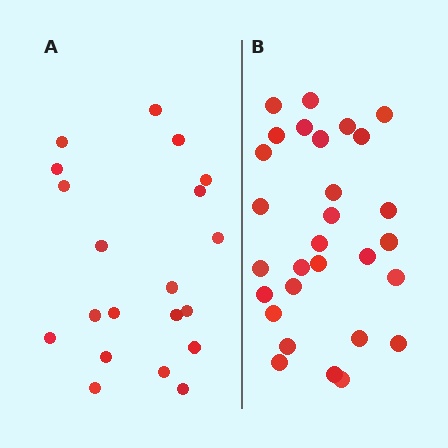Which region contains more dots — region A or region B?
Region B (the right region) has more dots.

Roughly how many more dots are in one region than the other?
Region B has roughly 8 or so more dots than region A.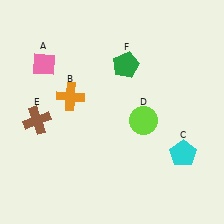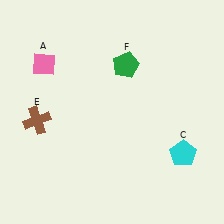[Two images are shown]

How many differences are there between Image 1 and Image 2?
There are 2 differences between the two images.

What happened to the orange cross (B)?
The orange cross (B) was removed in Image 2. It was in the top-left area of Image 1.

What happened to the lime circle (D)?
The lime circle (D) was removed in Image 2. It was in the bottom-right area of Image 1.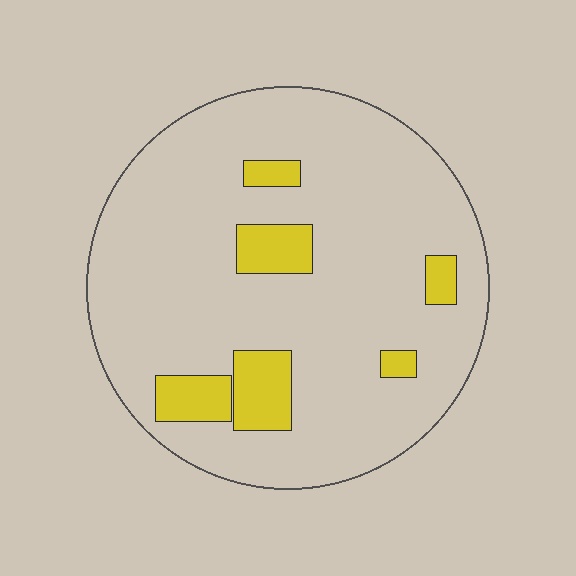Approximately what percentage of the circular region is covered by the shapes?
Approximately 15%.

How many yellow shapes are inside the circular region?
6.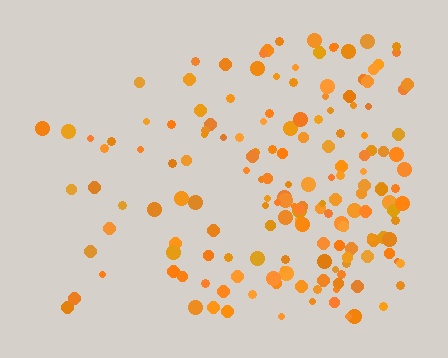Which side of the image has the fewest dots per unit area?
The left.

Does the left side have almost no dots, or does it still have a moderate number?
Still a moderate number, just noticeably fewer than the right.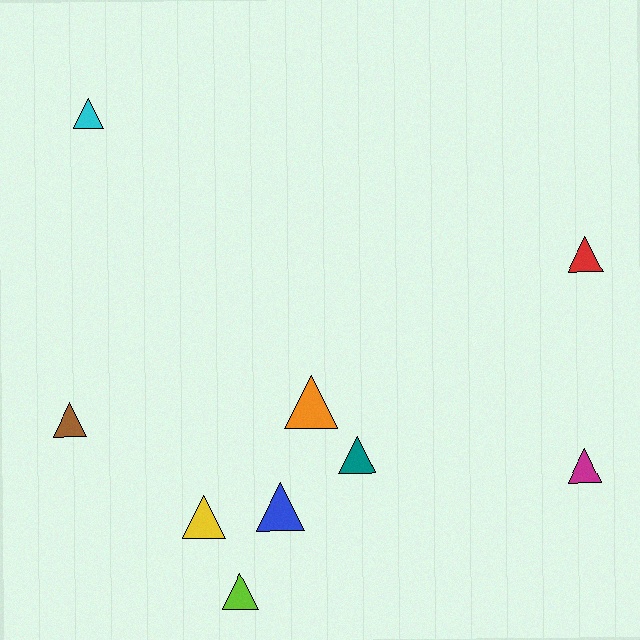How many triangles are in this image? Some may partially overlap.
There are 9 triangles.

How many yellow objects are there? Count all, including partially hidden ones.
There is 1 yellow object.